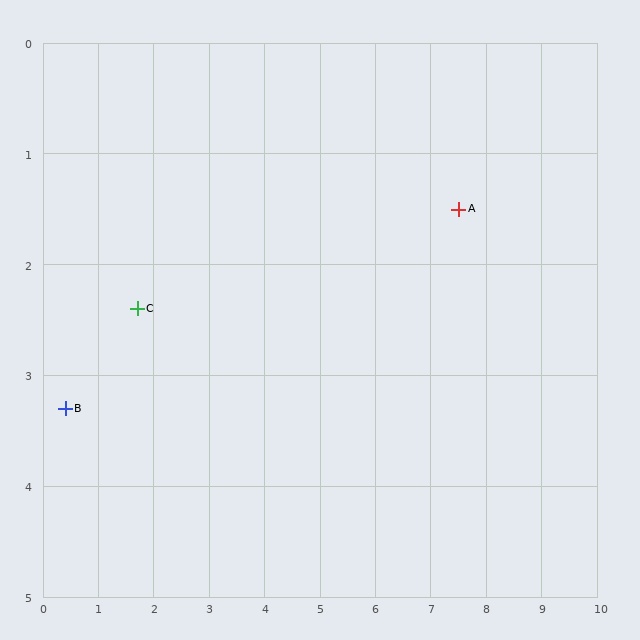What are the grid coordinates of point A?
Point A is at approximately (7.5, 1.5).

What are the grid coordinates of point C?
Point C is at approximately (1.7, 2.4).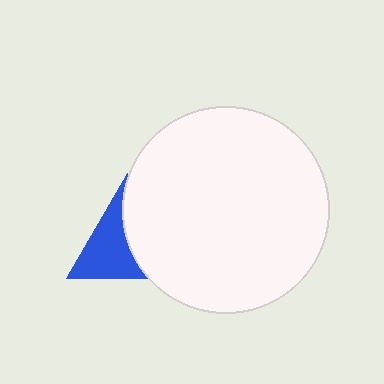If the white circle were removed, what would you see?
You would see the complete blue triangle.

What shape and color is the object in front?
The object in front is a white circle.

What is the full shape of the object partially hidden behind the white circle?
The partially hidden object is a blue triangle.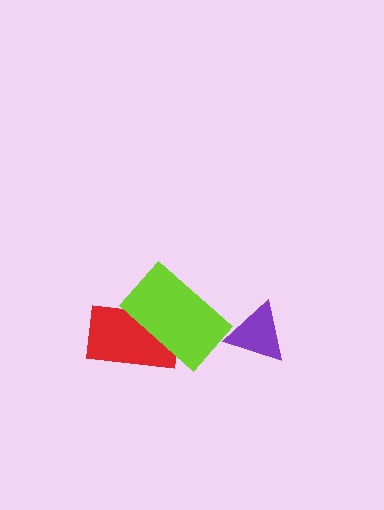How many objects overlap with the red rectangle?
1 object overlaps with the red rectangle.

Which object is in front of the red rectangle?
The lime rectangle is in front of the red rectangle.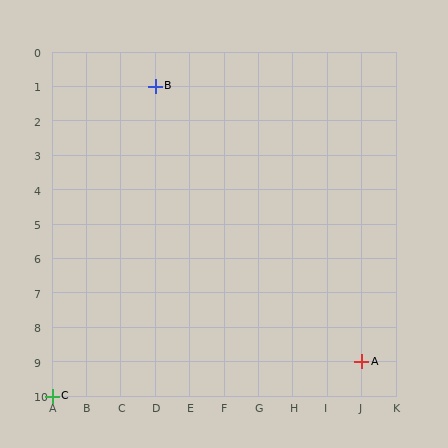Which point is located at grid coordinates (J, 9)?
Point A is at (J, 9).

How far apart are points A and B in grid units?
Points A and B are 6 columns and 8 rows apart (about 10.0 grid units diagonally).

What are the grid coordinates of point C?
Point C is at grid coordinates (A, 10).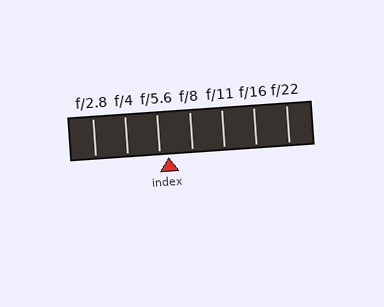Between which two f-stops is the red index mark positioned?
The index mark is between f/5.6 and f/8.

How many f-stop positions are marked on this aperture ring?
There are 7 f-stop positions marked.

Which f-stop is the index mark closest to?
The index mark is closest to f/5.6.